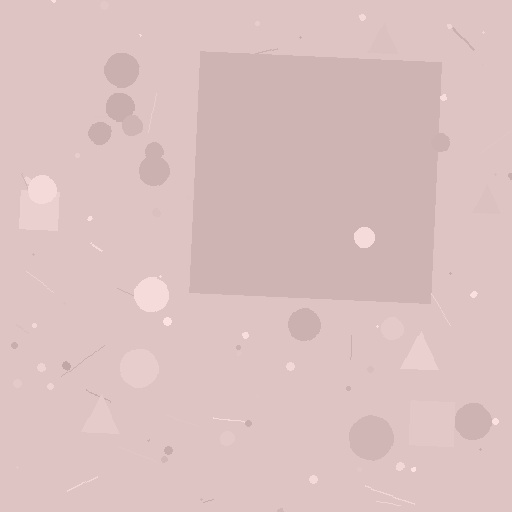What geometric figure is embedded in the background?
A square is embedded in the background.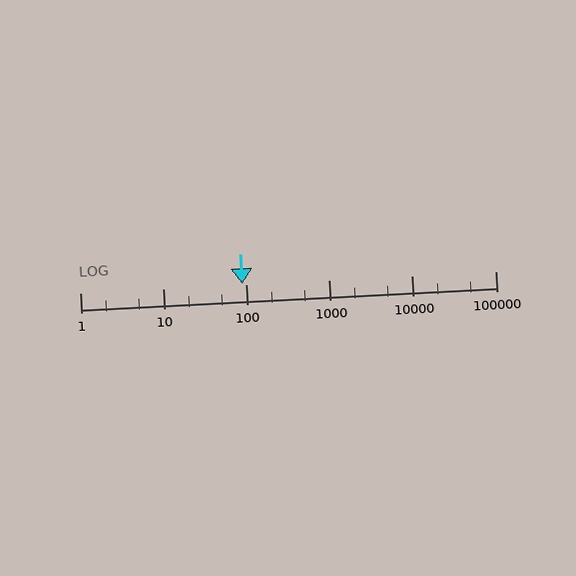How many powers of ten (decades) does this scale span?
The scale spans 5 decades, from 1 to 100000.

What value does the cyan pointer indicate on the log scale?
The pointer indicates approximately 89.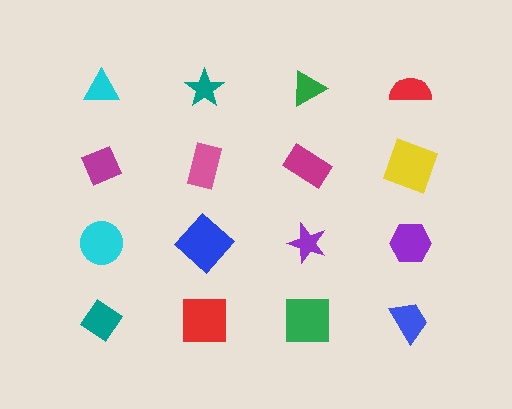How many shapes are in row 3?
4 shapes.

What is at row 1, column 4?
A red semicircle.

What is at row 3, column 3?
A purple star.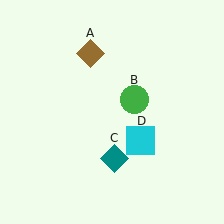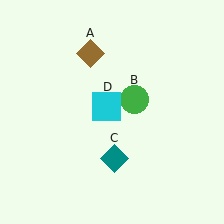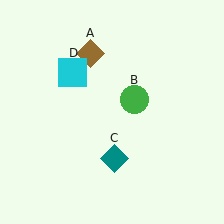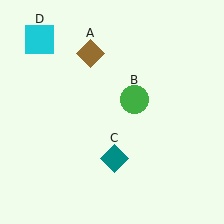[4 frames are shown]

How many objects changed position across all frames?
1 object changed position: cyan square (object D).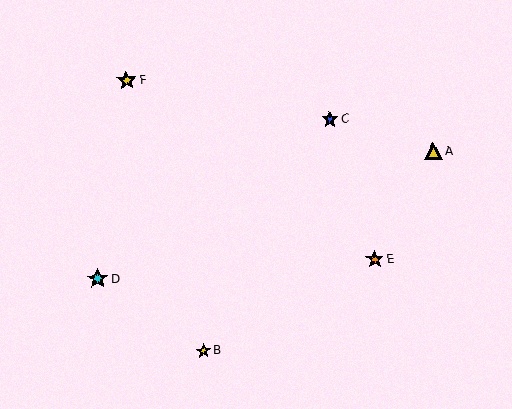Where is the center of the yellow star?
The center of the yellow star is at (203, 351).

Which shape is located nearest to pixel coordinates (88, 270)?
The cyan star (labeled D) at (98, 279) is nearest to that location.